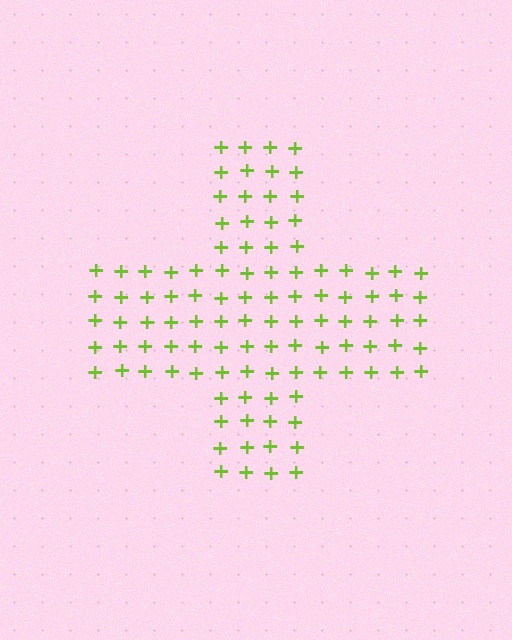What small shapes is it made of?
It is made of small plus signs.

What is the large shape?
The large shape is a cross.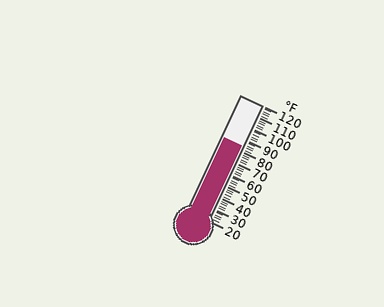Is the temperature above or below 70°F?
The temperature is above 70°F.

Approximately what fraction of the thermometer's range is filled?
The thermometer is filled to approximately 65% of its range.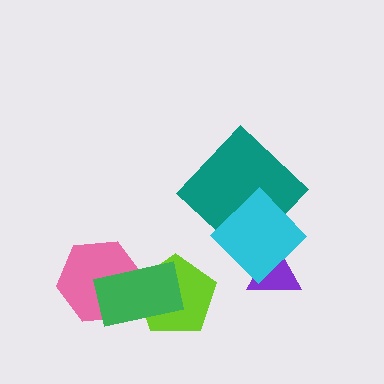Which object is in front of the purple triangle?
The cyan diamond is in front of the purple triangle.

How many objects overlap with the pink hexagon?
2 objects overlap with the pink hexagon.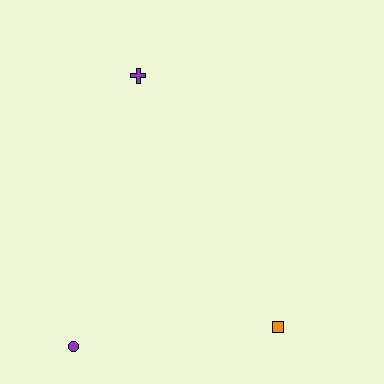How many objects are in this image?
There are 3 objects.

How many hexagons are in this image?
There are no hexagons.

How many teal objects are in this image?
There are no teal objects.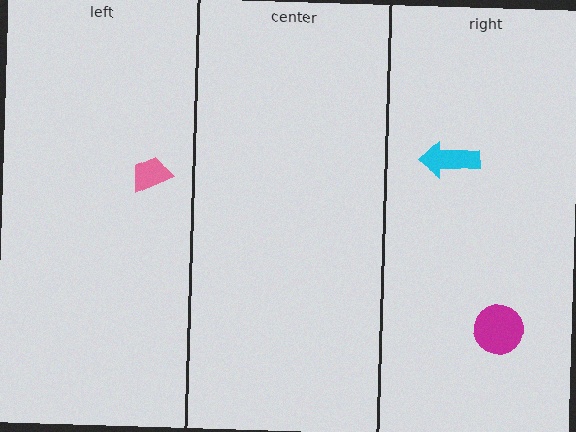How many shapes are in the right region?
2.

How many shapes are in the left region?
1.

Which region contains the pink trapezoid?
The left region.